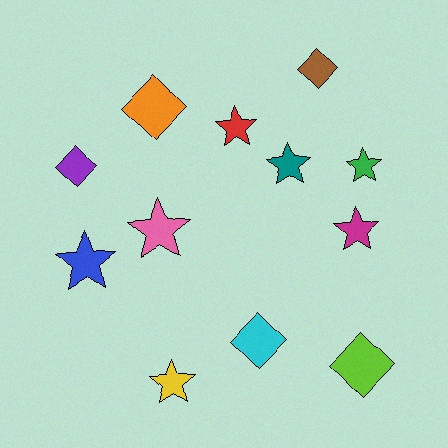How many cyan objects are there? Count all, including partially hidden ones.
There is 1 cyan object.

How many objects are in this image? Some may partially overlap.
There are 12 objects.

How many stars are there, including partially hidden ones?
There are 7 stars.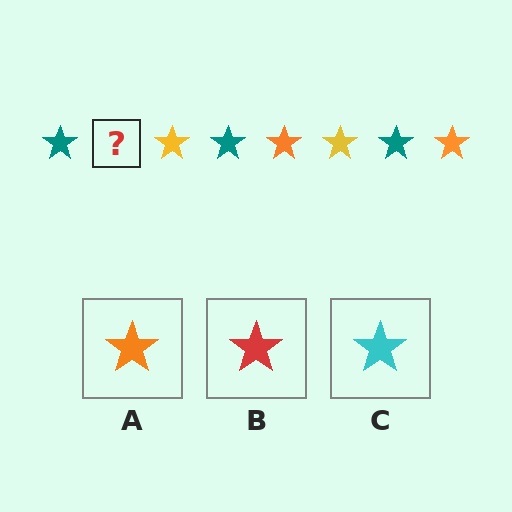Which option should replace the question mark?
Option A.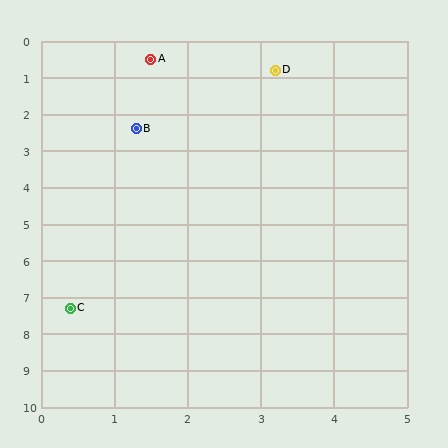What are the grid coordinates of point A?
Point A is at approximately (1.5, 0.5).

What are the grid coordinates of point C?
Point C is at approximately (0.4, 7.3).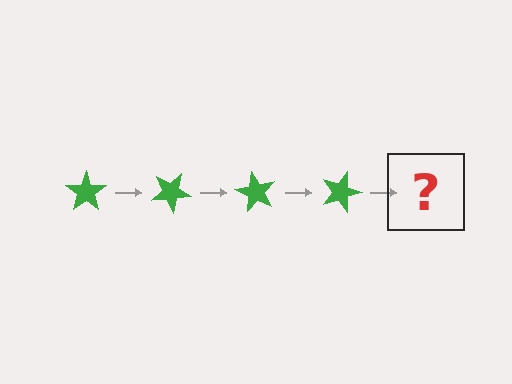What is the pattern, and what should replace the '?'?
The pattern is that the star rotates 30 degrees each step. The '?' should be a green star rotated 120 degrees.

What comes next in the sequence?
The next element should be a green star rotated 120 degrees.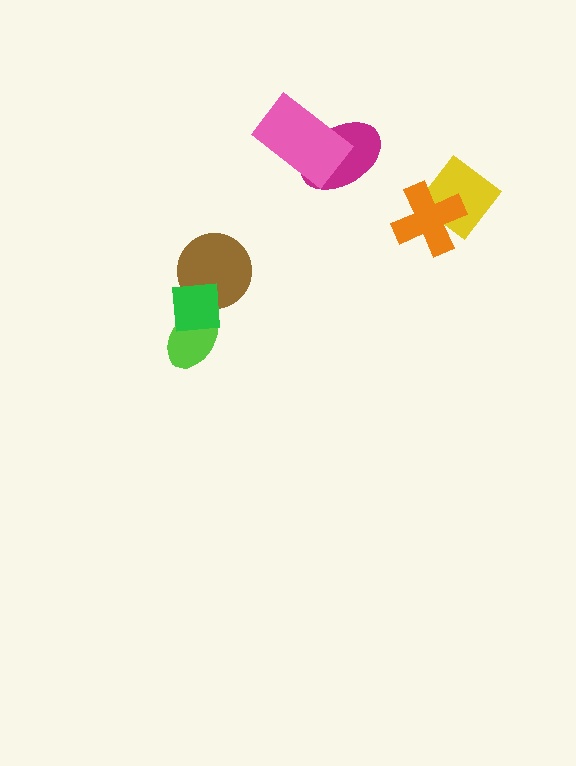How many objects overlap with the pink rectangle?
1 object overlaps with the pink rectangle.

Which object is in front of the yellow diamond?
The orange cross is in front of the yellow diamond.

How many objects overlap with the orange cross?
1 object overlaps with the orange cross.